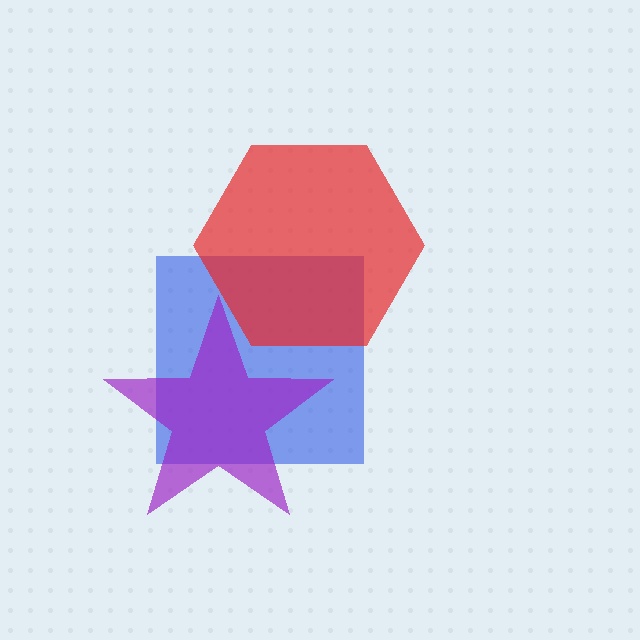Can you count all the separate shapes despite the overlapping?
Yes, there are 3 separate shapes.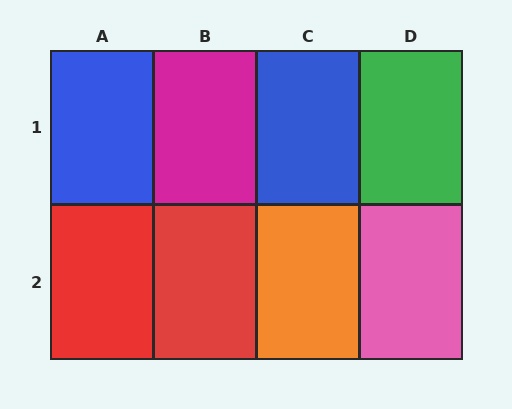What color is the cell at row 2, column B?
Red.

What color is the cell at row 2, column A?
Red.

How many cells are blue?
2 cells are blue.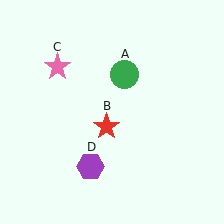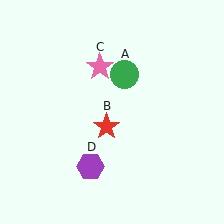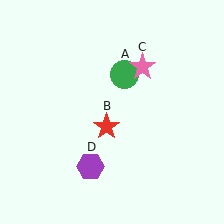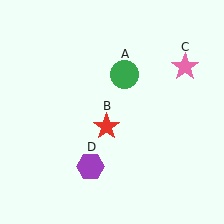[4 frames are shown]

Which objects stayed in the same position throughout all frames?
Green circle (object A) and red star (object B) and purple hexagon (object D) remained stationary.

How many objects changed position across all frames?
1 object changed position: pink star (object C).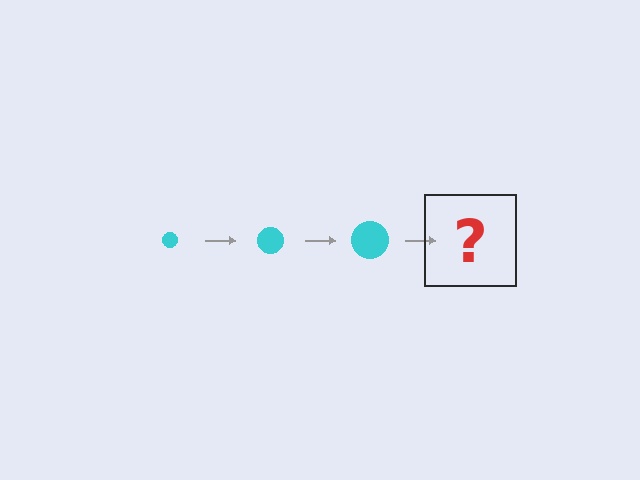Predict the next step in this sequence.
The next step is a cyan circle, larger than the previous one.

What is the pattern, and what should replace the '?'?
The pattern is that the circle gets progressively larger each step. The '?' should be a cyan circle, larger than the previous one.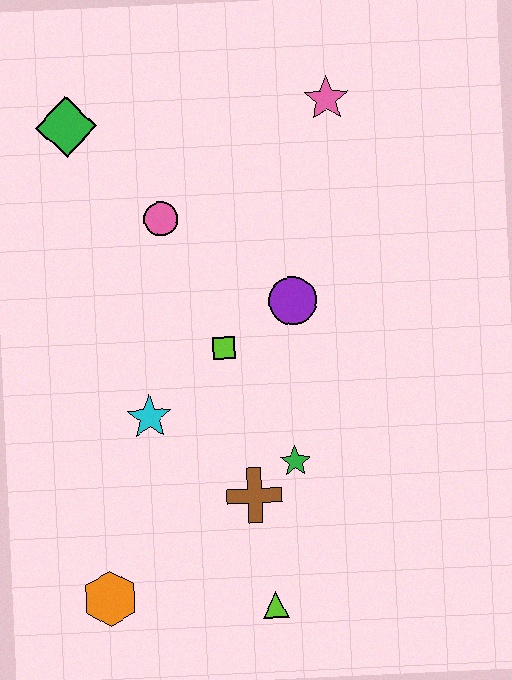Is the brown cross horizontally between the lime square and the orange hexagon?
No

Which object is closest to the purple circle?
The lime square is closest to the purple circle.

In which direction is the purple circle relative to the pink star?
The purple circle is below the pink star.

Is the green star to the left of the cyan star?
No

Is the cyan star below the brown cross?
No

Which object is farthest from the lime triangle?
The green diamond is farthest from the lime triangle.